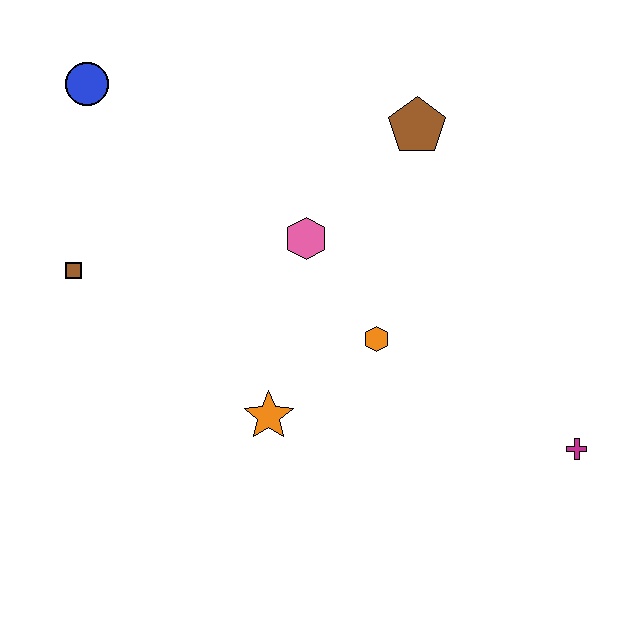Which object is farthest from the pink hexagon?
The magenta cross is farthest from the pink hexagon.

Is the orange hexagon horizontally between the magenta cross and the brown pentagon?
No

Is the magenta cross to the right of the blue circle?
Yes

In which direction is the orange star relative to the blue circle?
The orange star is below the blue circle.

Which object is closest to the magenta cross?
The orange hexagon is closest to the magenta cross.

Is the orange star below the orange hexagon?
Yes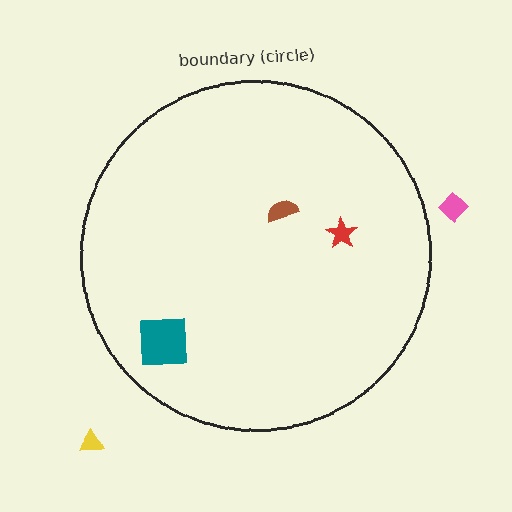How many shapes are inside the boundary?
3 inside, 2 outside.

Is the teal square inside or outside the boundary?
Inside.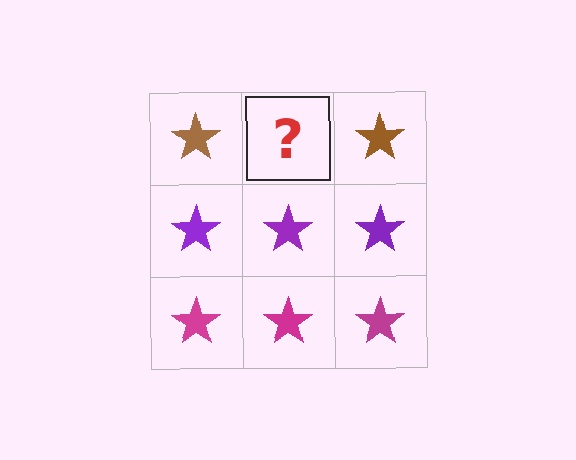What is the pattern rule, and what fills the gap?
The rule is that each row has a consistent color. The gap should be filled with a brown star.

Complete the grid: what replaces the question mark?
The question mark should be replaced with a brown star.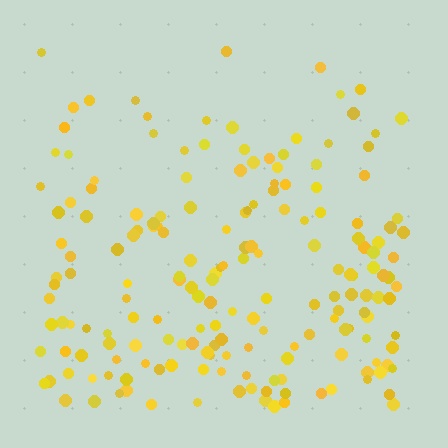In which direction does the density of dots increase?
From top to bottom, with the bottom side densest.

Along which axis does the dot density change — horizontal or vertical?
Vertical.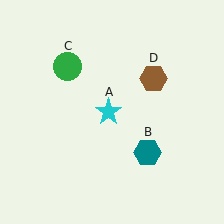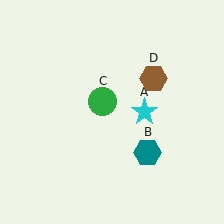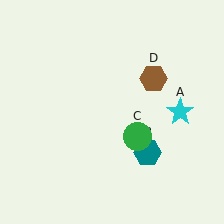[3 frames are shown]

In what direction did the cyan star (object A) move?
The cyan star (object A) moved right.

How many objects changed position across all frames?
2 objects changed position: cyan star (object A), green circle (object C).